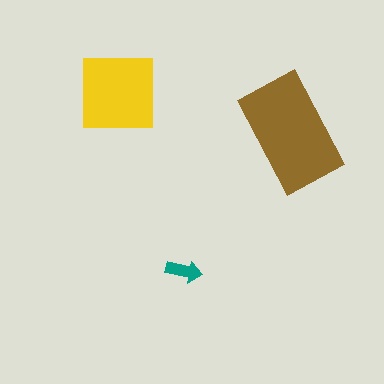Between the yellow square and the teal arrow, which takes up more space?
The yellow square.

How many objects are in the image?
There are 3 objects in the image.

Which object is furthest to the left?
The yellow square is leftmost.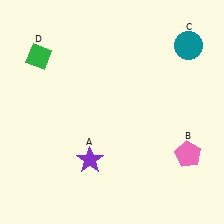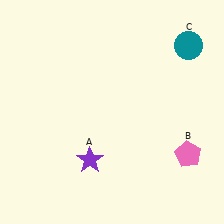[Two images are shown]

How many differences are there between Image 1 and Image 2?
There is 1 difference between the two images.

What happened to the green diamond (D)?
The green diamond (D) was removed in Image 2. It was in the top-left area of Image 1.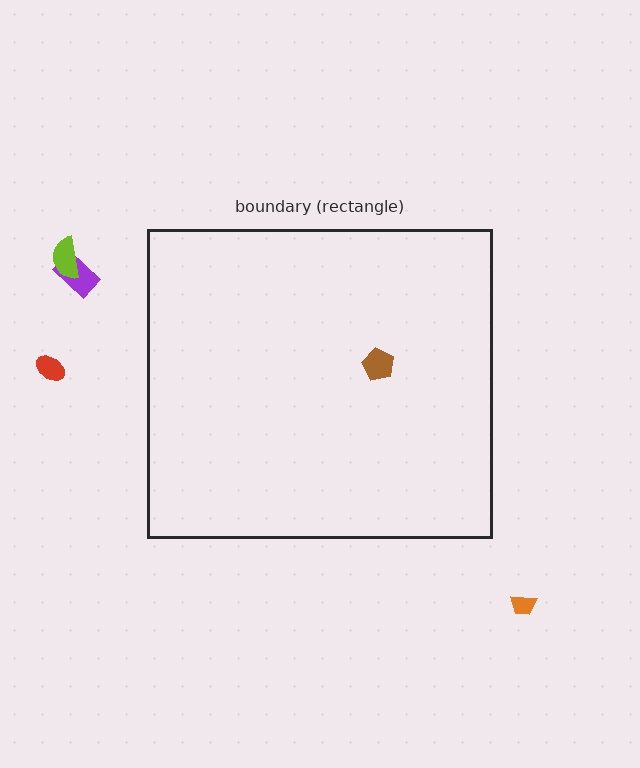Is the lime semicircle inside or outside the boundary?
Outside.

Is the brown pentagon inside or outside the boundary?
Inside.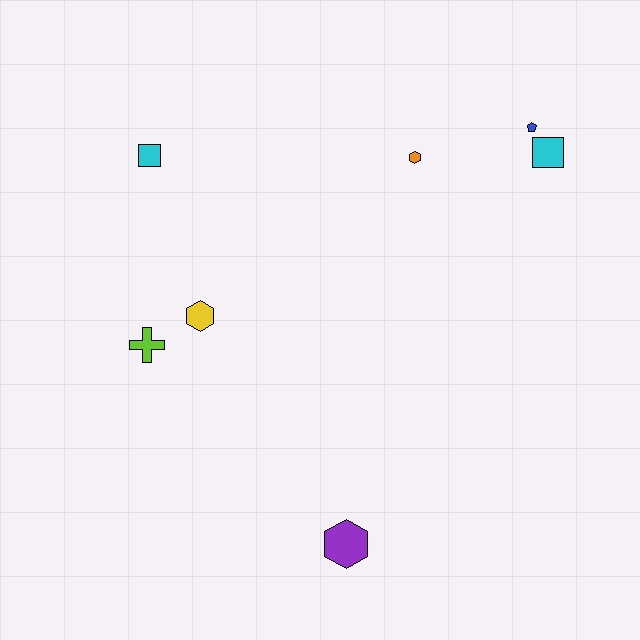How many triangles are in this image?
There are no triangles.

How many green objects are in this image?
There are no green objects.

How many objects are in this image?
There are 7 objects.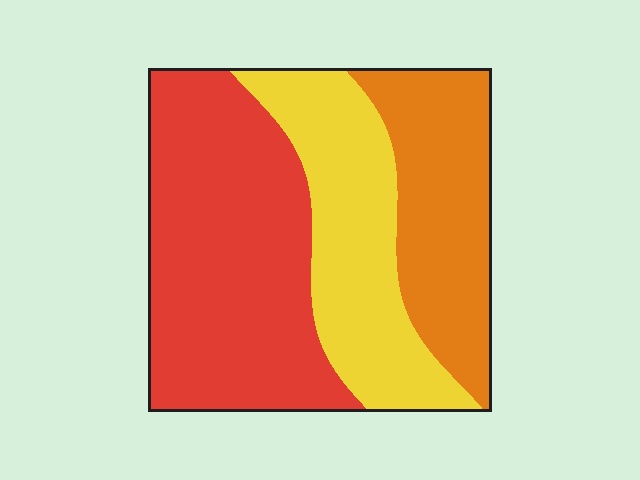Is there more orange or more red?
Red.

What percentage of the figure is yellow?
Yellow covers 29% of the figure.